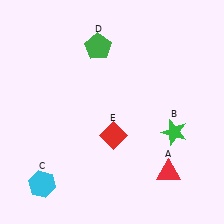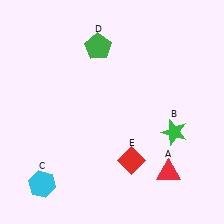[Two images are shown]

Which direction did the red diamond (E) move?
The red diamond (E) moved down.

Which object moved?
The red diamond (E) moved down.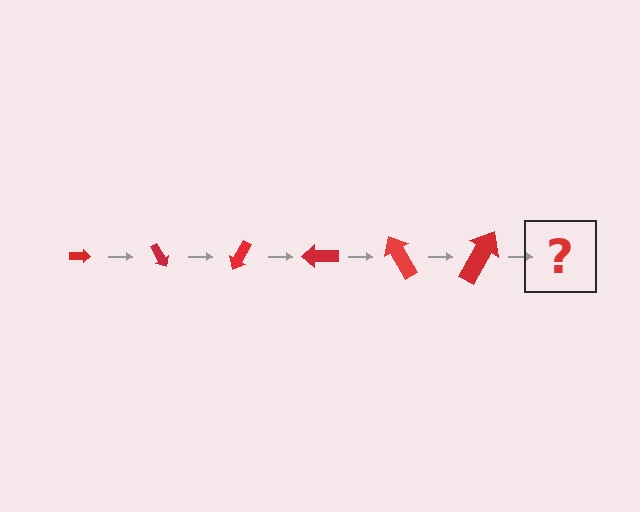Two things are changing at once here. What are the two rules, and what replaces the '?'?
The two rules are that the arrow grows larger each step and it rotates 60 degrees each step. The '?' should be an arrow, larger than the previous one and rotated 360 degrees from the start.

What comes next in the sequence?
The next element should be an arrow, larger than the previous one and rotated 360 degrees from the start.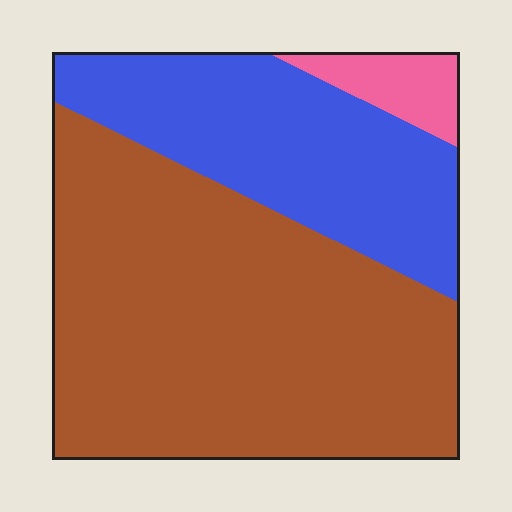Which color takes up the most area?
Brown, at roughly 65%.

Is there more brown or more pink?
Brown.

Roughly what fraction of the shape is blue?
Blue covers about 30% of the shape.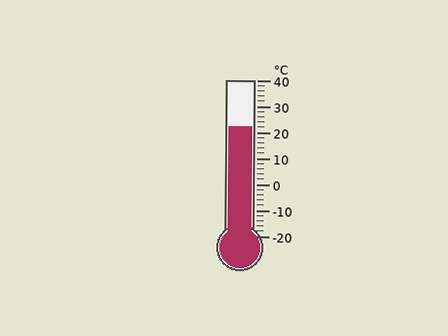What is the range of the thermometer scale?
The thermometer scale ranges from -20°C to 40°C.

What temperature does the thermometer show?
The thermometer shows approximately 22°C.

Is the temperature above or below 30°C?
The temperature is below 30°C.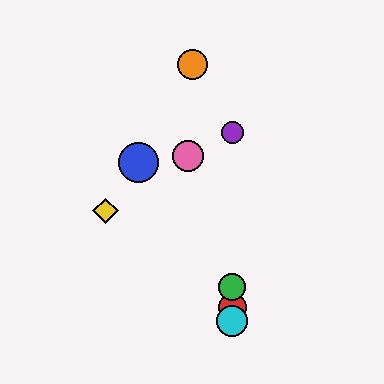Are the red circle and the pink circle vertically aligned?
No, the red circle is at x≈232 and the pink circle is at x≈188.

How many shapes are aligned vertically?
4 shapes (the red circle, the green circle, the purple circle, the cyan circle) are aligned vertically.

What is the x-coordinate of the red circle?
The red circle is at x≈232.